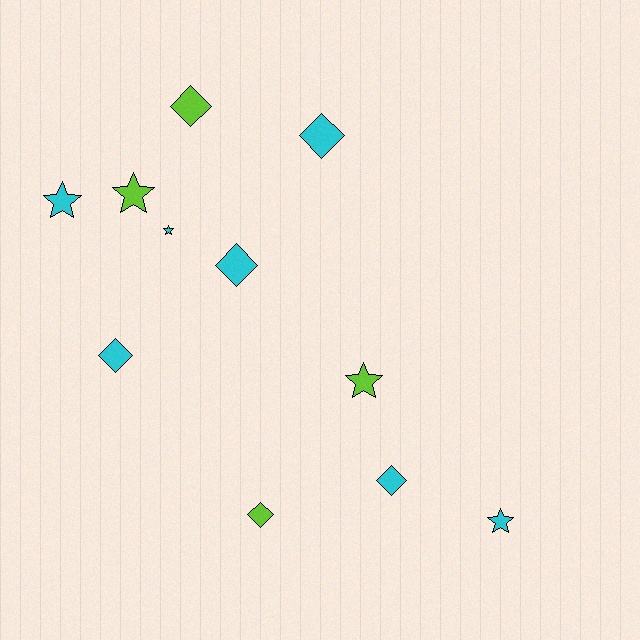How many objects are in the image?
There are 11 objects.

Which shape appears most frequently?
Diamond, with 6 objects.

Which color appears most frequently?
Cyan, with 7 objects.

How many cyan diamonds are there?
There are 4 cyan diamonds.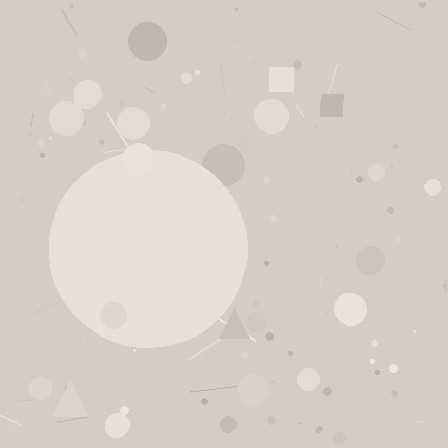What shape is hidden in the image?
A circle is hidden in the image.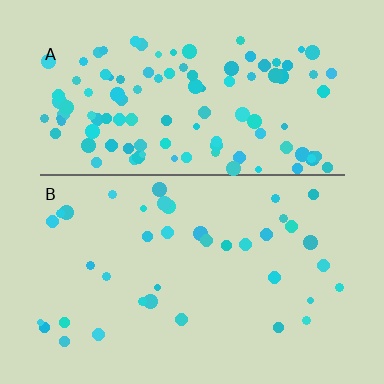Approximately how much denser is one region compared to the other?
Approximately 2.9× — region A over region B.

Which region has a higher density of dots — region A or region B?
A (the top).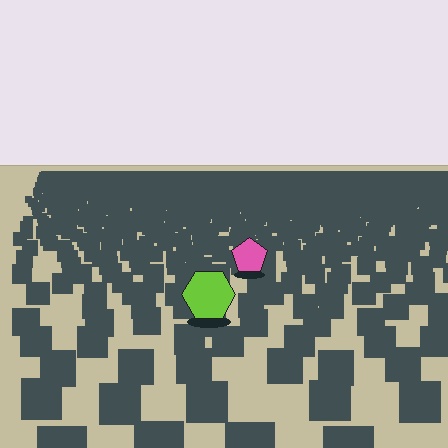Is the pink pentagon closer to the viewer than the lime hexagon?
No. The lime hexagon is closer — you can tell from the texture gradient: the ground texture is coarser near it.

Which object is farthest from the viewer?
The pink pentagon is farthest from the viewer. It appears smaller and the ground texture around it is denser.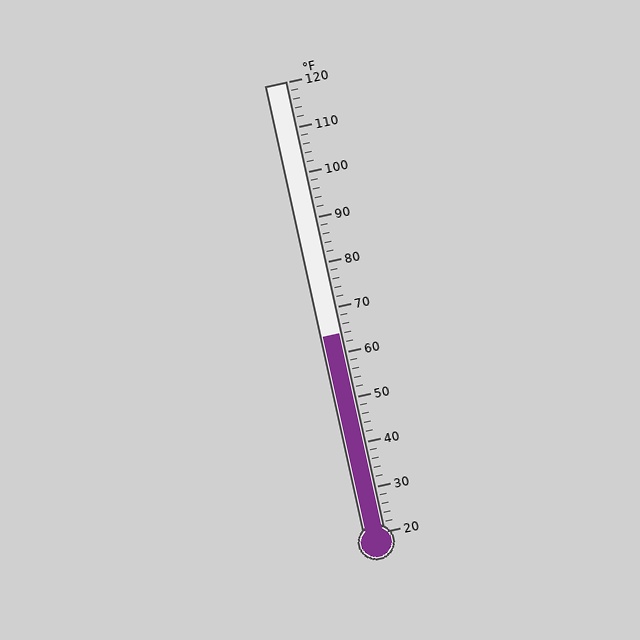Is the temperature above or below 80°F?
The temperature is below 80°F.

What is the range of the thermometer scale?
The thermometer scale ranges from 20°F to 120°F.